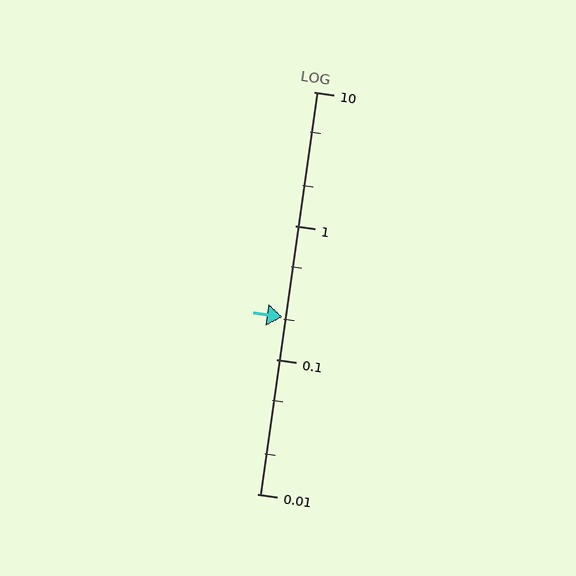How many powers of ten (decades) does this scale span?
The scale spans 3 decades, from 0.01 to 10.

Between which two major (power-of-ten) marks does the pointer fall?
The pointer is between 0.1 and 1.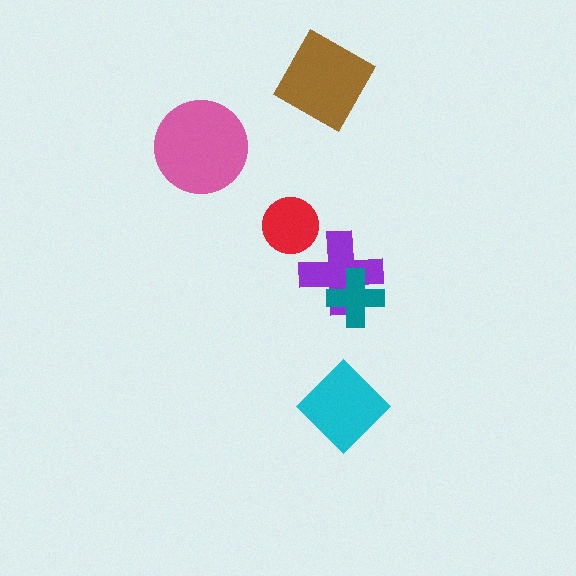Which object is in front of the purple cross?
The teal cross is in front of the purple cross.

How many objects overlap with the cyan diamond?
0 objects overlap with the cyan diamond.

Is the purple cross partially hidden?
Yes, it is partially covered by another shape.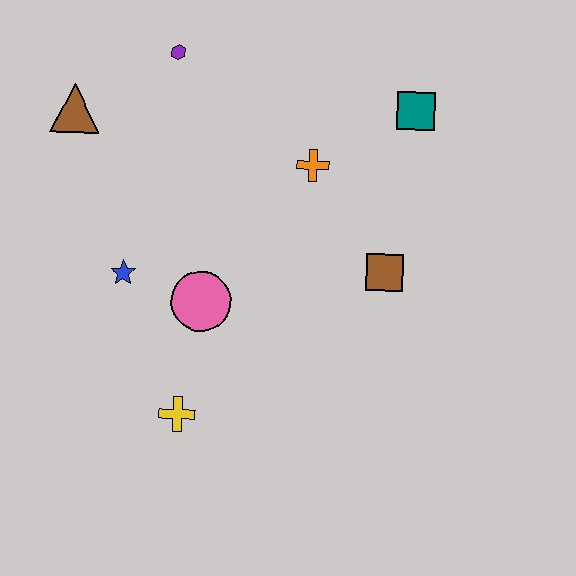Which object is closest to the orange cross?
The teal square is closest to the orange cross.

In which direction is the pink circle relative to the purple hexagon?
The pink circle is below the purple hexagon.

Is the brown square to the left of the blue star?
No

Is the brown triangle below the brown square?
No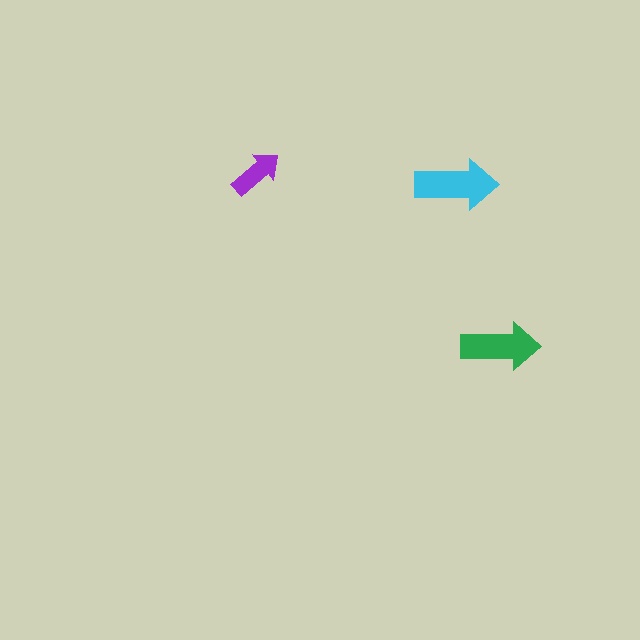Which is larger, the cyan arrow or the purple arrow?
The cyan one.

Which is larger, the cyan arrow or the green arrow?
The cyan one.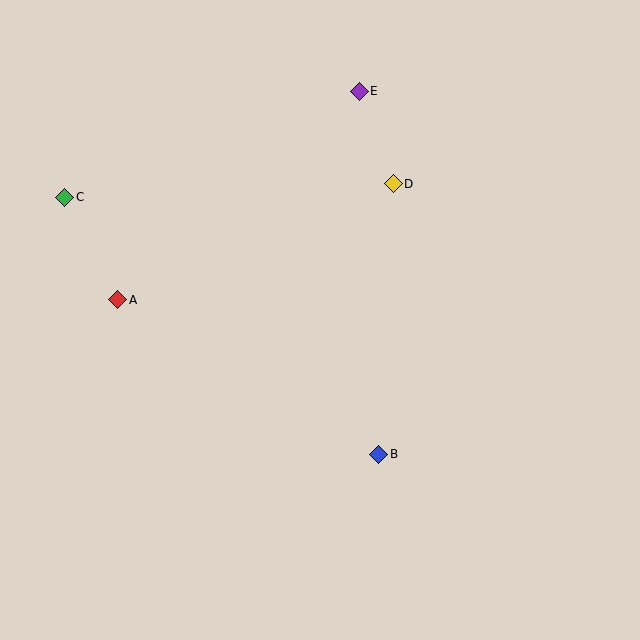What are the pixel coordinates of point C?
Point C is at (65, 197).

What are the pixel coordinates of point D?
Point D is at (393, 184).